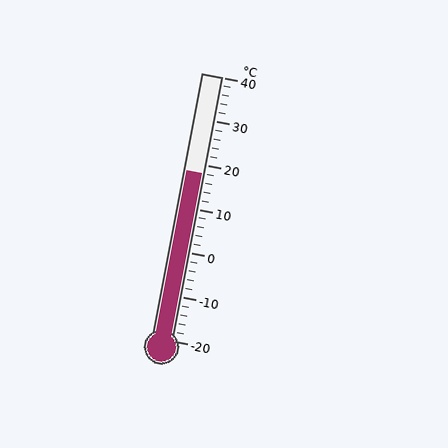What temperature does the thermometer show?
The thermometer shows approximately 18°C.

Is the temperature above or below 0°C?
The temperature is above 0°C.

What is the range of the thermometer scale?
The thermometer scale ranges from -20°C to 40°C.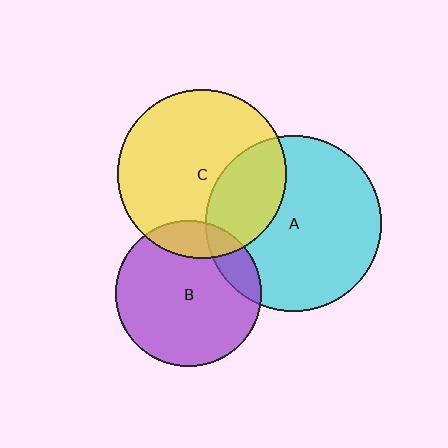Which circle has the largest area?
Circle A (cyan).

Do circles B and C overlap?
Yes.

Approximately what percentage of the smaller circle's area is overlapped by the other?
Approximately 15%.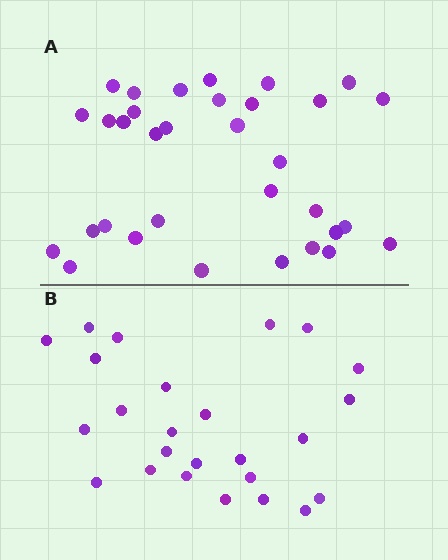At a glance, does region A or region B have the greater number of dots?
Region A (the top region) has more dots.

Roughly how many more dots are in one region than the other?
Region A has roughly 8 or so more dots than region B.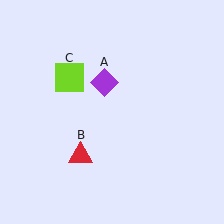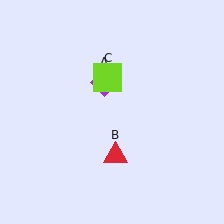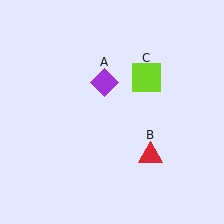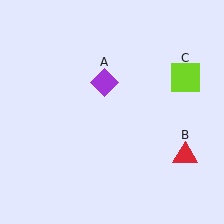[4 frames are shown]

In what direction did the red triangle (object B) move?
The red triangle (object B) moved right.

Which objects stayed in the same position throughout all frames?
Purple diamond (object A) remained stationary.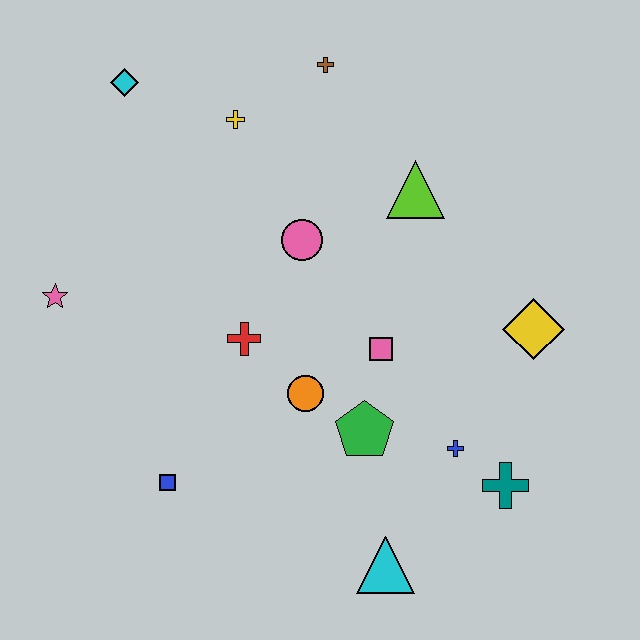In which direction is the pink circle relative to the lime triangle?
The pink circle is to the left of the lime triangle.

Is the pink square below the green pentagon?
No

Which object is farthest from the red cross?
The teal cross is farthest from the red cross.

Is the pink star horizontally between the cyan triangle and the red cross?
No